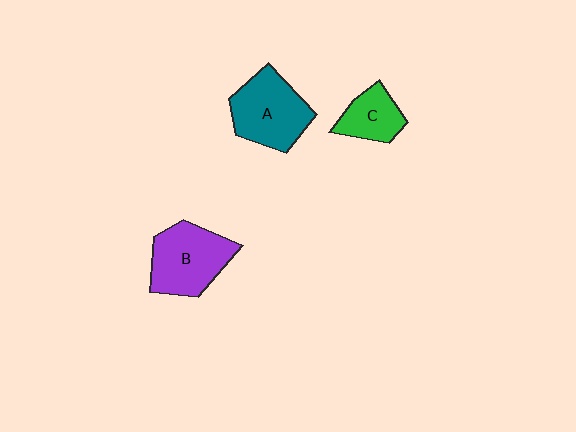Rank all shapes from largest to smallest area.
From largest to smallest: B (purple), A (teal), C (green).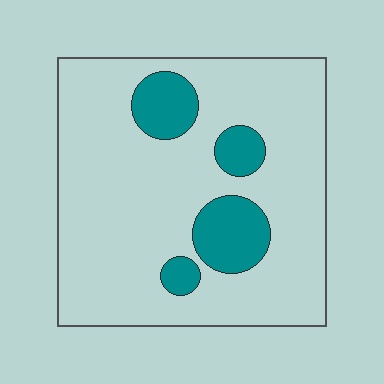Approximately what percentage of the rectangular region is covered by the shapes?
Approximately 15%.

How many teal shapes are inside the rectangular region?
4.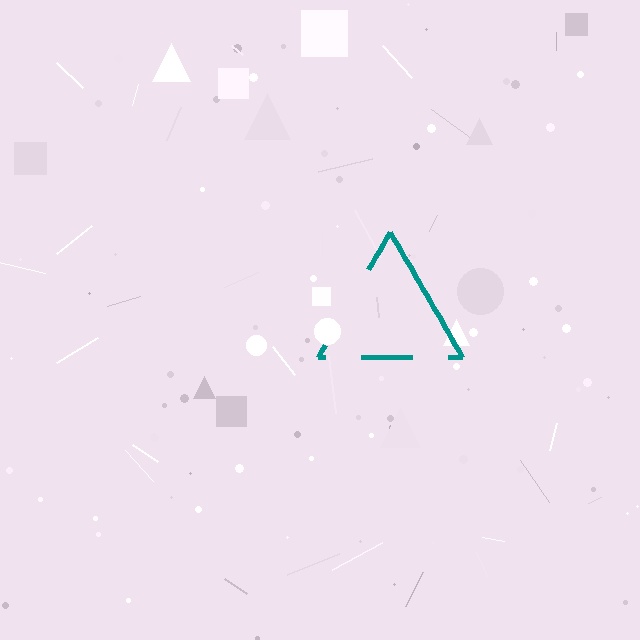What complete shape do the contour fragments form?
The contour fragments form a triangle.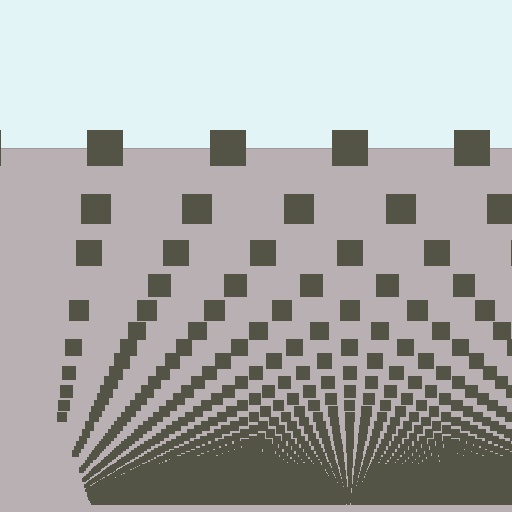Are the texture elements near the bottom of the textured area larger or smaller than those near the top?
Smaller. The gradient is inverted — elements near the bottom are smaller and denser.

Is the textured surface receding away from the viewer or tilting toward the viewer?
The surface appears to tilt toward the viewer. Texture elements get larger and sparser toward the top.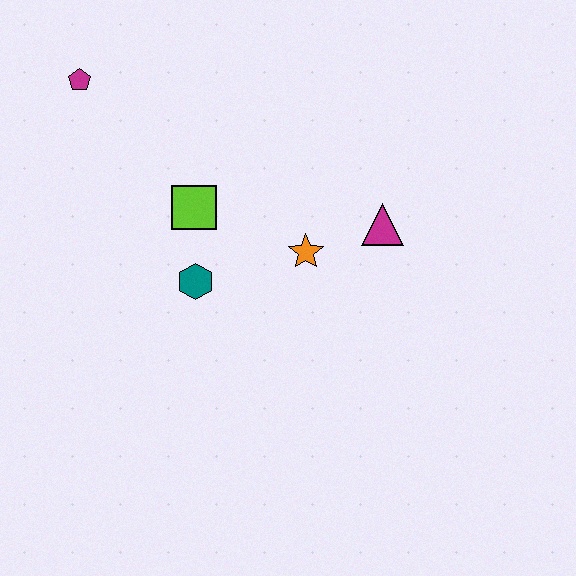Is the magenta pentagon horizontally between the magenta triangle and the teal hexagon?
No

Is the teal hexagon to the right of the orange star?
No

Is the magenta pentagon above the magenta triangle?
Yes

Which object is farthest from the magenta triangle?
The magenta pentagon is farthest from the magenta triangle.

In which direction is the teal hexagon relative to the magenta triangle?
The teal hexagon is to the left of the magenta triangle.